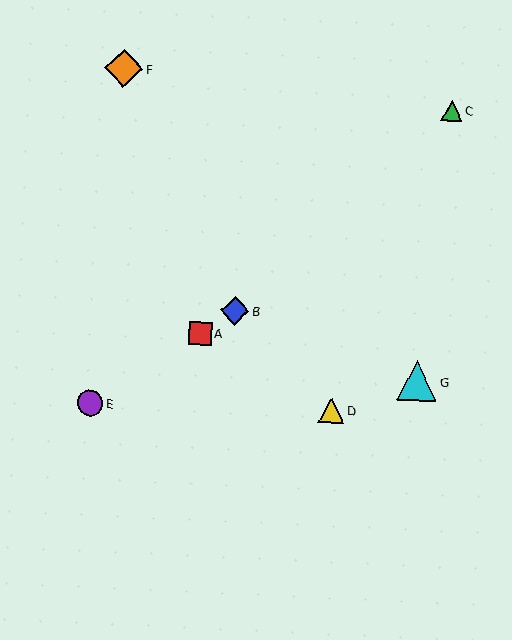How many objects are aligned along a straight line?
3 objects (A, B, E) are aligned along a straight line.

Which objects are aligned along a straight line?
Objects A, B, E are aligned along a straight line.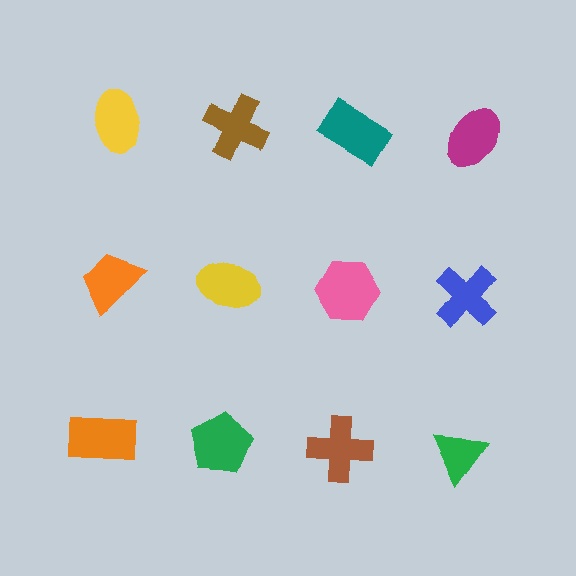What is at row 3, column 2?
A green pentagon.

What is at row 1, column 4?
A magenta ellipse.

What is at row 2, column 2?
A yellow ellipse.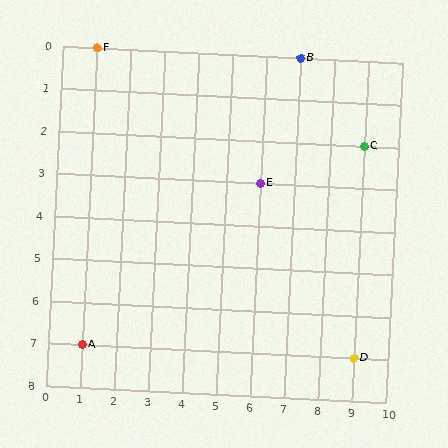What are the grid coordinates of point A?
Point A is at grid coordinates (1, 7).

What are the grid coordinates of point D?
Point D is at grid coordinates (9, 7).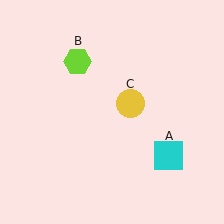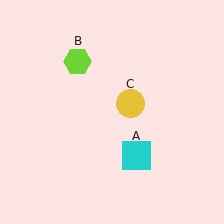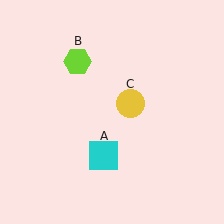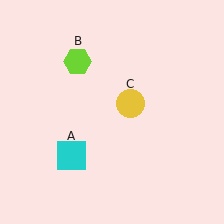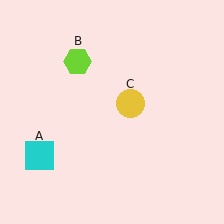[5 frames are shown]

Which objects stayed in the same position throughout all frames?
Lime hexagon (object B) and yellow circle (object C) remained stationary.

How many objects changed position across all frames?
1 object changed position: cyan square (object A).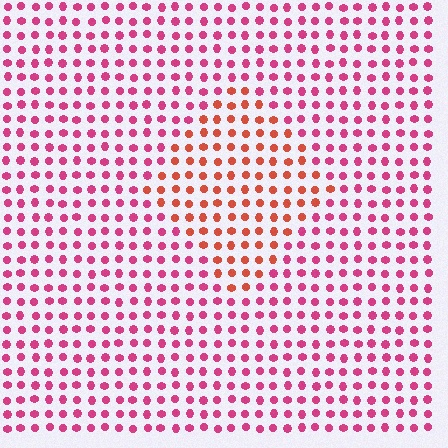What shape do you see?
I see a diamond.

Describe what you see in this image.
The image is filled with small magenta elements in a uniform arrangement. A diamond-shaped region is visible where the elements are tinted to a slightly different hue, forming a subtle color boundary.